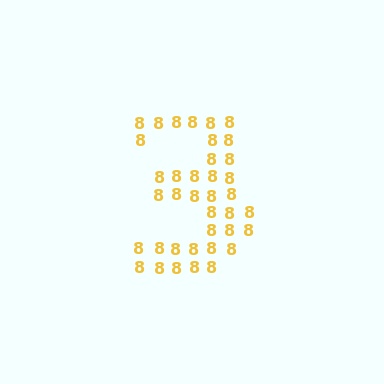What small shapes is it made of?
It is made of small digit 8's.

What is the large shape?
The large shape is the digit 3.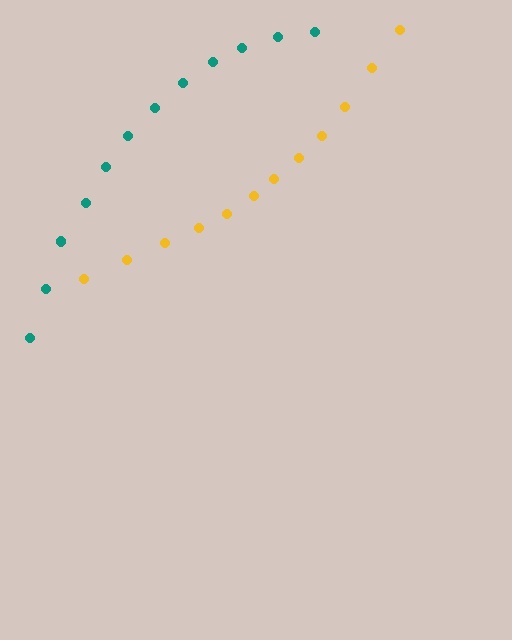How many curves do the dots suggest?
There are 2 distinct paths.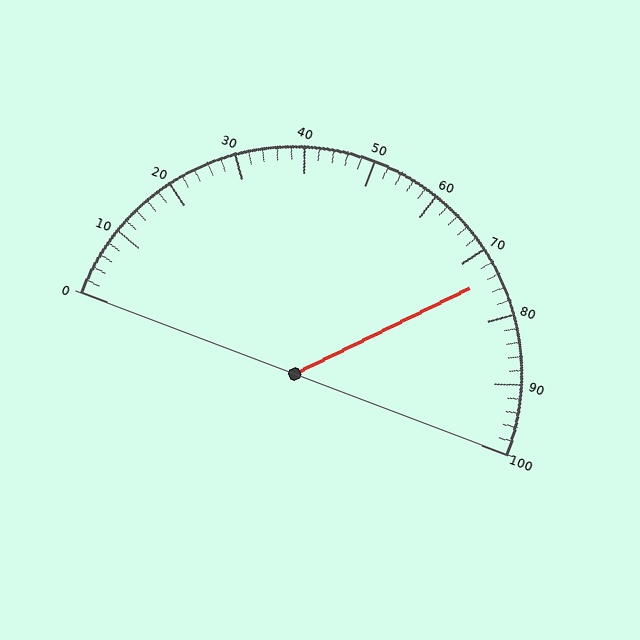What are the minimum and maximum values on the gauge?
The gauge ranges from 0 to 100.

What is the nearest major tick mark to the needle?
The nearest major tick mark is 70.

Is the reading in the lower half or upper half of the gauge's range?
The reading is in the upper half of the range (0 to 100).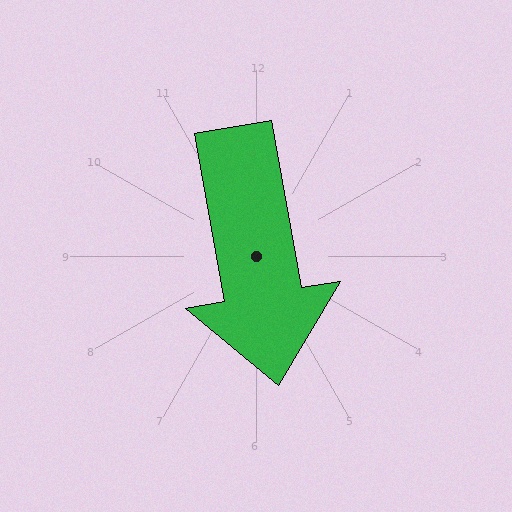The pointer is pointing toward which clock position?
Roughly 6 o'clock.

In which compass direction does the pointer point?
South.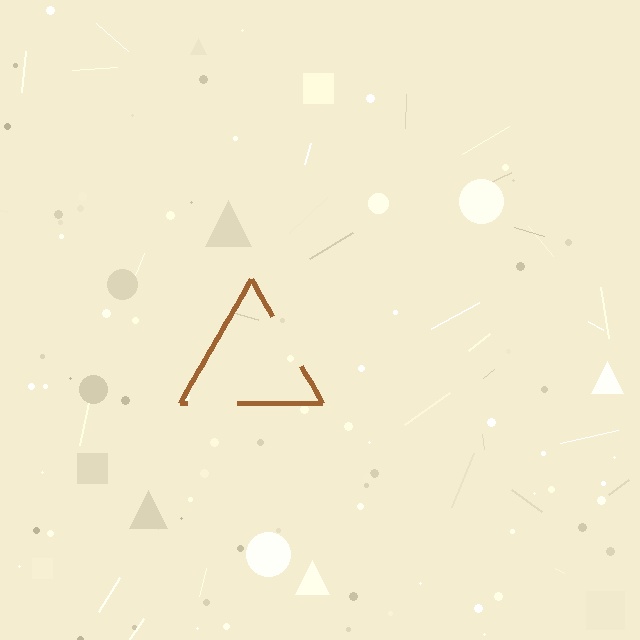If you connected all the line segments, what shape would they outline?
They would outline a triangle.